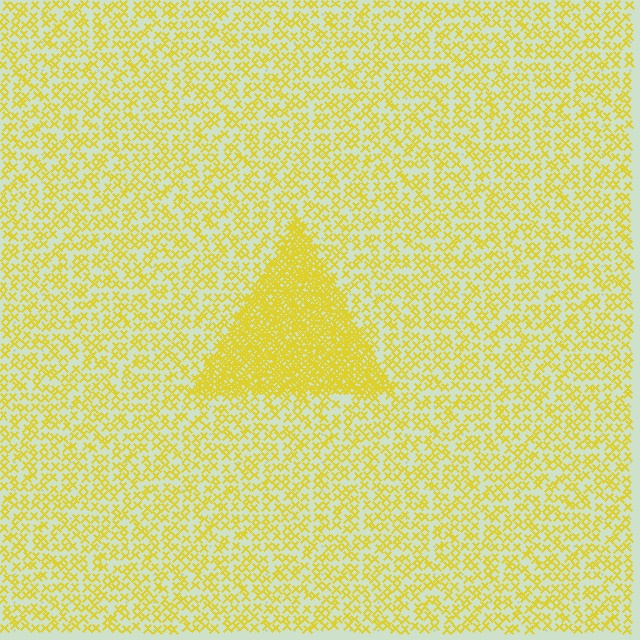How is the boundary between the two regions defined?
The boundary is defined by a change in element density (approximately 2.9x ratio). All elements are the same color, size, and shape.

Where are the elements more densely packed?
The elements are more densely packed inside the triangle boundary.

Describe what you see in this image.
The image contains small yellow elements arranged at two different densities. A triangle-shaped region is visible where the elements are more densely packed than the surrounding area.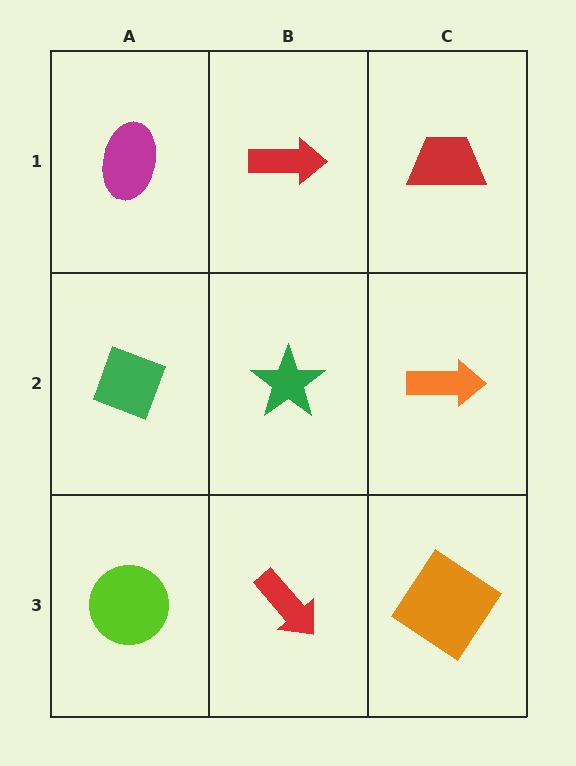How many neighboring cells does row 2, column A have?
3.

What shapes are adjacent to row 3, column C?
An orange arrow (row 2, column C), a red arrow (row 3, column B).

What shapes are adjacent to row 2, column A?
A magenta ellipse (row 1, column A), a lime circle (row 3, column A), a green star (row 2, column B).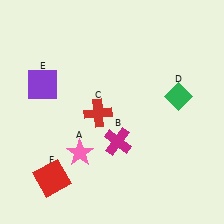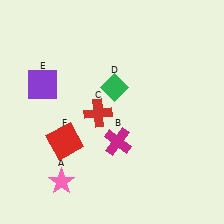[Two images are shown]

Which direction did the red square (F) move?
The red square (F) moved up.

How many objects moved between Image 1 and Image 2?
3 objects moved between the two images.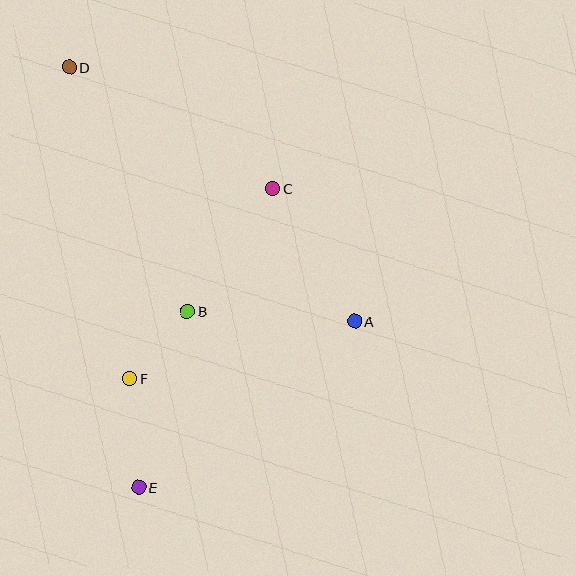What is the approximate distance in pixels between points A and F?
The distance between A and F is approximately 232 pixels.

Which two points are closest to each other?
Points B and F are closest to each other.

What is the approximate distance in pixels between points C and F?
The distance between C and F is approximately 238 pixels.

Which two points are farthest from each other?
Points D and E are farthest from each other.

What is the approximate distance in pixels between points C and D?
The distance between C and D is approximately 237 pixels.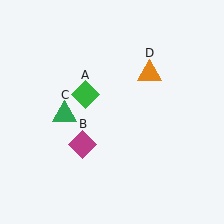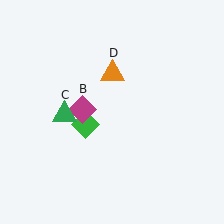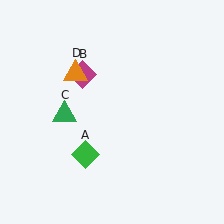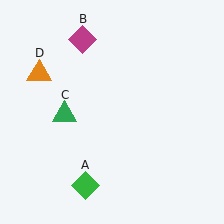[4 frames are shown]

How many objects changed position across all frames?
3 objects changed position: green diamond (object A), magenta diamond (object B), orange triangle (object D).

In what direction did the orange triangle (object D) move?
The orange triangle (object D) moved left.